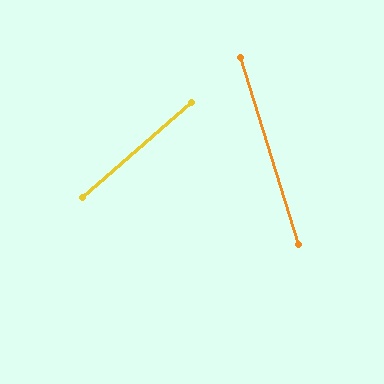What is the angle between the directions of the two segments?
Approximately 67 degrees.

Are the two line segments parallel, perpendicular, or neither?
Neither parallel nor perpendicular — they differ by about 67°.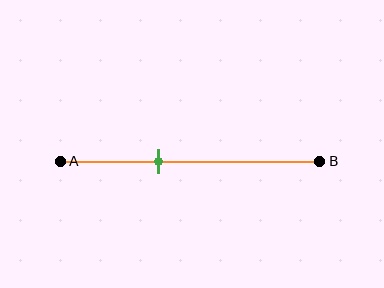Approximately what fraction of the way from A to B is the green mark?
The green mark is approximately 40% of the way from A to B.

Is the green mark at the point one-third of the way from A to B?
No, the mark is at about 40% from A, not at the 33% one-third point.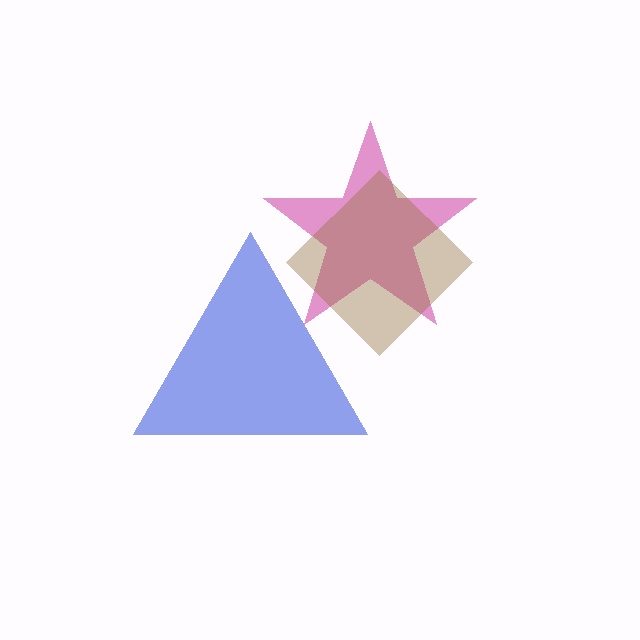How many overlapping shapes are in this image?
There are 3 overlapping shapes in the image.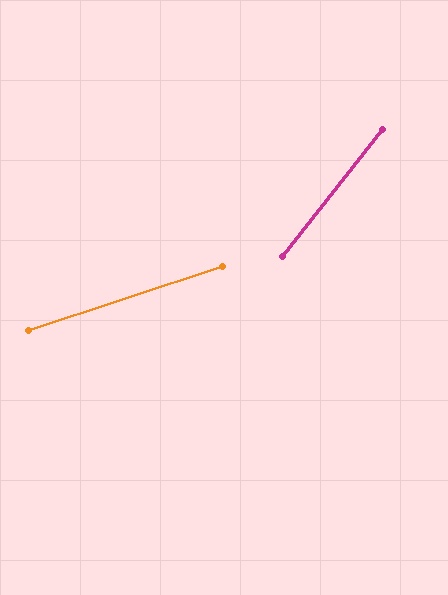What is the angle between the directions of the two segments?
Approximately 34 degrees.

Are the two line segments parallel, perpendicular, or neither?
Neither parallel nor perpendicular — they differ by about 34°.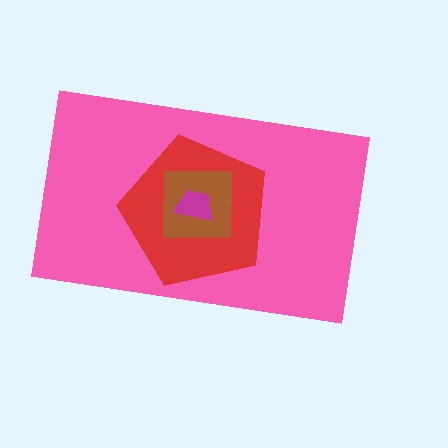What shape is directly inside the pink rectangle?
The red pentagon.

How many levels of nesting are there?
4.